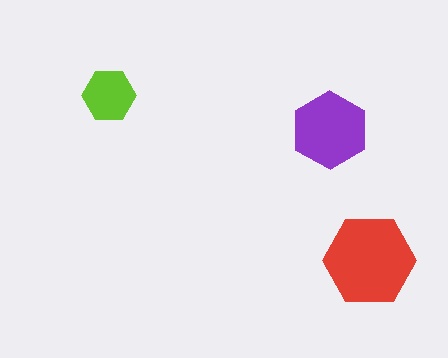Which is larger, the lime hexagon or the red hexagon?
The red one.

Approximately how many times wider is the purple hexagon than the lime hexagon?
About 1.5 times wider.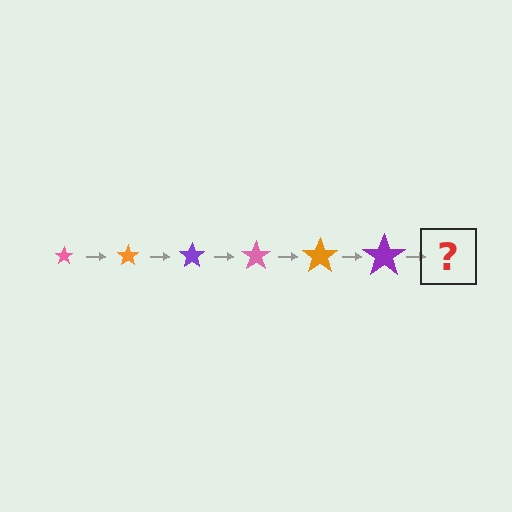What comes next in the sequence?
The next element should be a pink star, larger than the previous one.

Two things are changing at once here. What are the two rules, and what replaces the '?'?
The two rules are that the star grows larger each step and the color cycles through pink, orange, and purple. The '?' should be a pink star, larger than the previous one.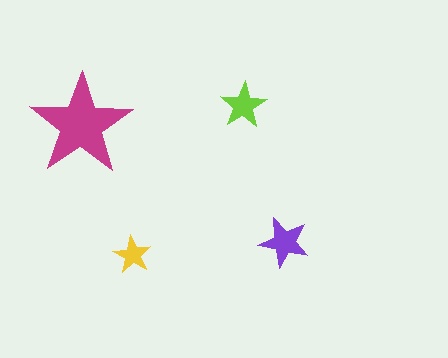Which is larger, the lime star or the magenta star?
The magenta one.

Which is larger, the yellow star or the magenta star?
The magenta one.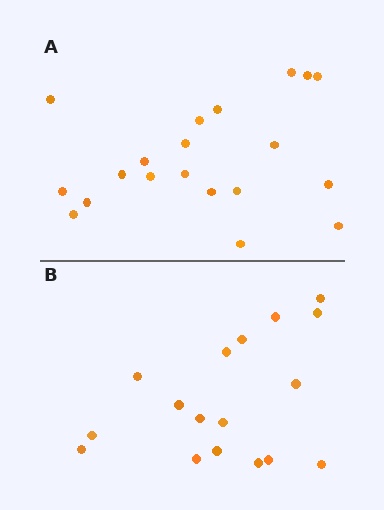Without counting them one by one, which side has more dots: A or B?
Region A (the top region) has more dots.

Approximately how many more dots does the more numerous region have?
Region A has just a few more — roughly 2 or 3 more dots than region B.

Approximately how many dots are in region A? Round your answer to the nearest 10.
About 20 dots.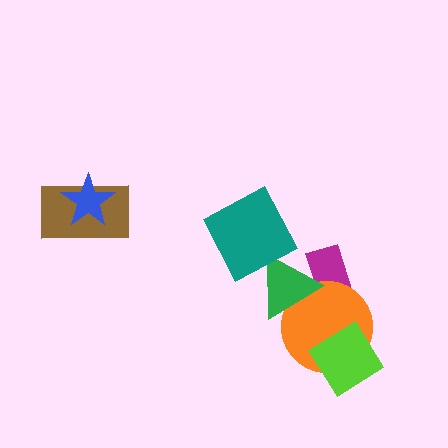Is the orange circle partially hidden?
Yes, it is partially covered by another shape.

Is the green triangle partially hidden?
Yes, it is partially covered by another shape.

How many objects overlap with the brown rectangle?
1 object overlaps with the brown rectangle.